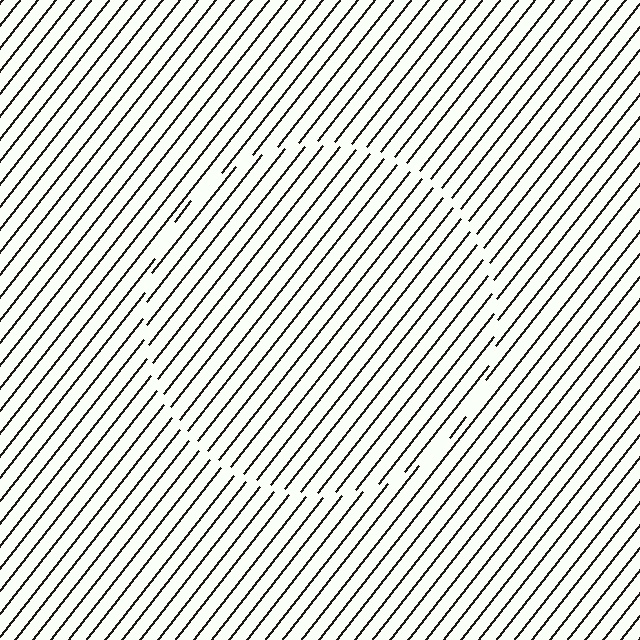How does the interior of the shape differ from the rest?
The interior of the shape contains the same grating, shifted by half a period — the contour is defined by the phase discontinuity where line-ends from the inner and outer gratings abut.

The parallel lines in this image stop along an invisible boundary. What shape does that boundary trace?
An illusory circle. The interior of the shape contains the same grating, shifted by half a period — the contour is defined by the phase discontinuity where line-ends from the inner and outer gratings abut.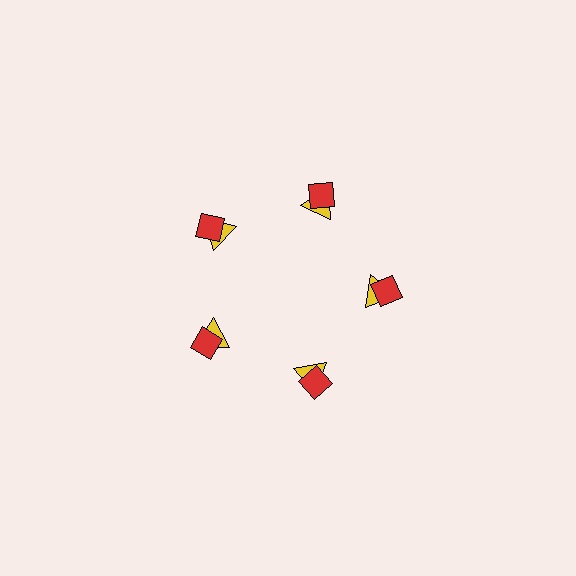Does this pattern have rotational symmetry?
Yes, this pattern has 5-fold rotational symmetry. It looks the same after rotating 72 degrees around the center.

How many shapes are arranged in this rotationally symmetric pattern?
There are 10 shapes, arranged in 5 groups of 2.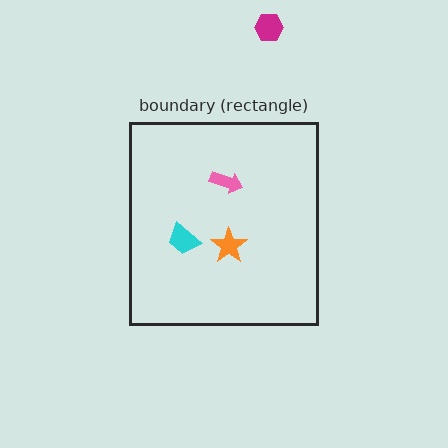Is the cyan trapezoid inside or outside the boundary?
Inside.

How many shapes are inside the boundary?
3 inside, 1 outside.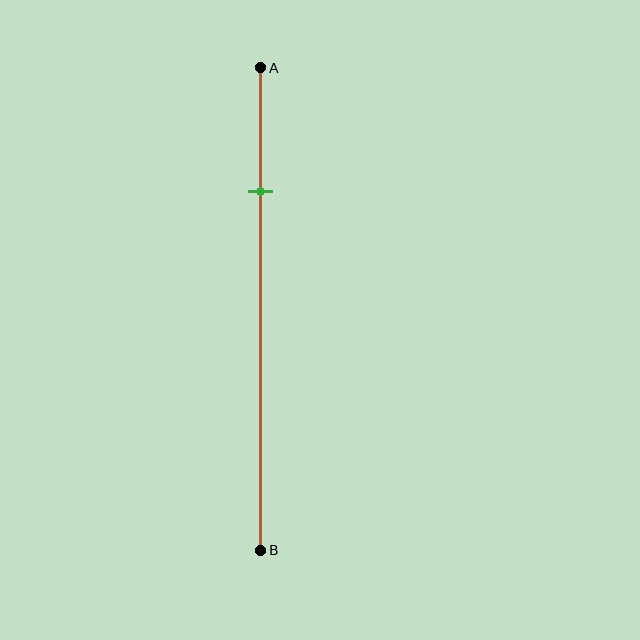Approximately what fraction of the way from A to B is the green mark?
The green mark is approximately 25% of the way from A to B.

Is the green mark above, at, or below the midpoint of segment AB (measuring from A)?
The green mark is above the midpoint of segment AB.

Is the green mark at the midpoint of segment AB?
No, the mark is at about 25% from A, not at the 50% midpoint.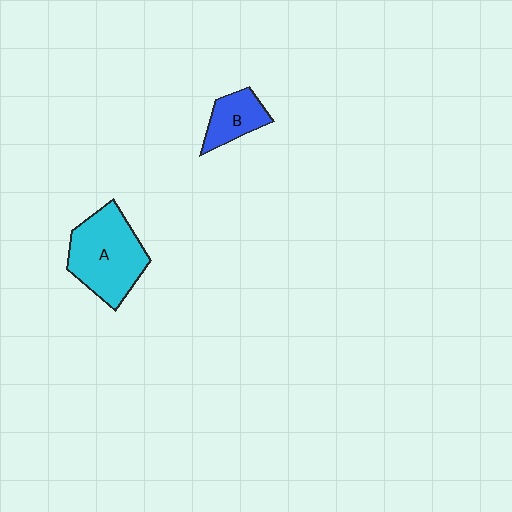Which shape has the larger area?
Shape A (cyan).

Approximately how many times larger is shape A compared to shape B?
Approximately 2.1 times.